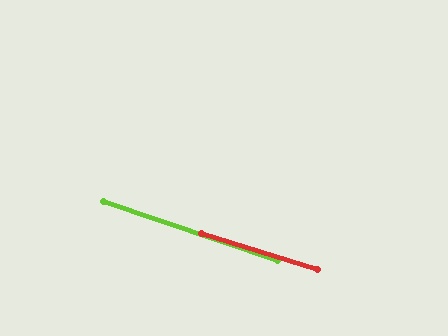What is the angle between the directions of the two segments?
Approximately 2 degrees.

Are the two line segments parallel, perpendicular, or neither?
Parallel — their directions differ by only 1.6°.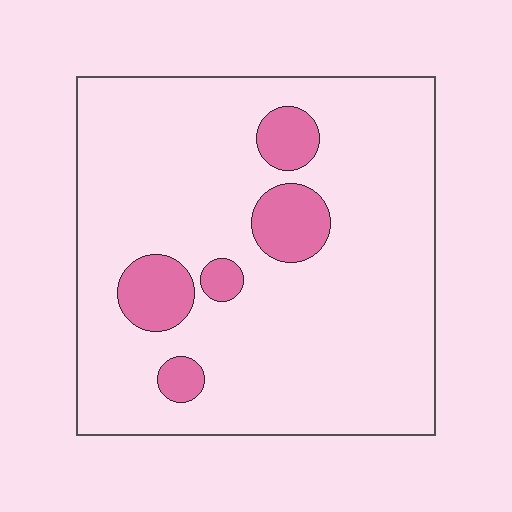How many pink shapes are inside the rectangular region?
5.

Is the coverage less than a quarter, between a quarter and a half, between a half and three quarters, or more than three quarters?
Less than a quarter.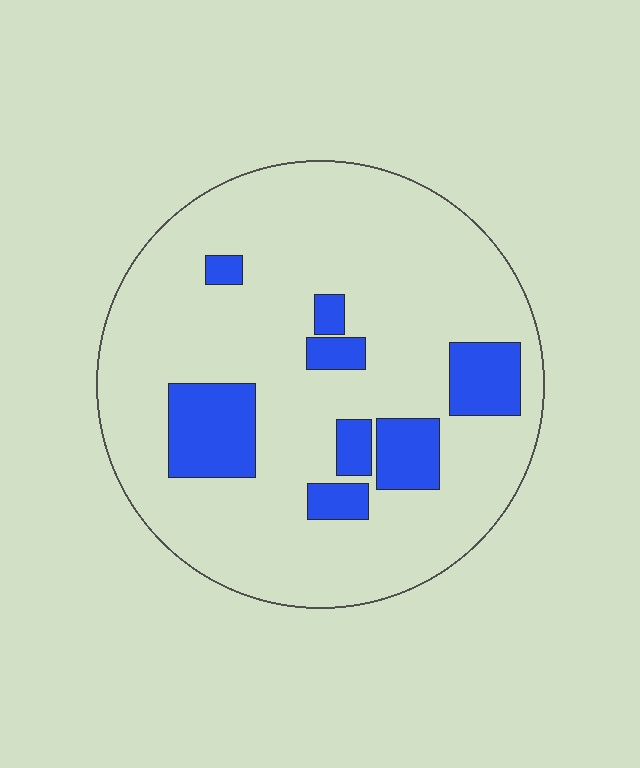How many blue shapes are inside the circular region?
8.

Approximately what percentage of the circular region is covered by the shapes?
Approximately 15%.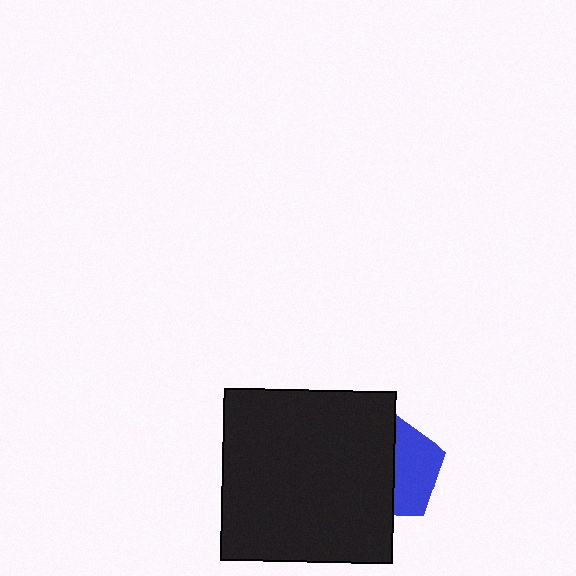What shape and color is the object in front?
The object in front is a black square.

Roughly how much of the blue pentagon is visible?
A small part of it is visible (roughly 45%).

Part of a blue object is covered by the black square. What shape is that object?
It is a pentagon.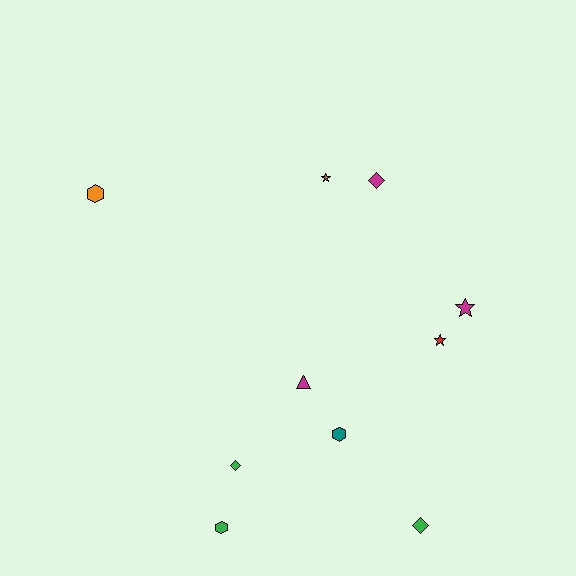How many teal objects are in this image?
There is 1 teal object.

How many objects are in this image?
There are 10 objects.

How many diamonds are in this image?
There are 3 diamonds.